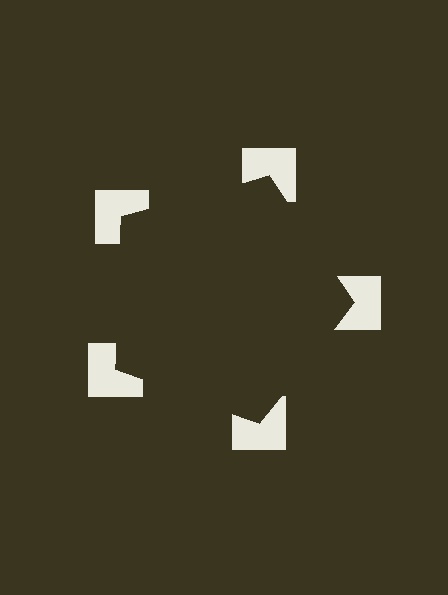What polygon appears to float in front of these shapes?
An illusory pentagon — its edges are inferred from the aligned wedge cuts in the notched squares, not physically drawn.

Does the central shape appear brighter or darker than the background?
It typically appears slightly darker than the background, even though no actual brightness change is drawn.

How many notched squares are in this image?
There are 5 — one at each vertex of the illusory pentagon.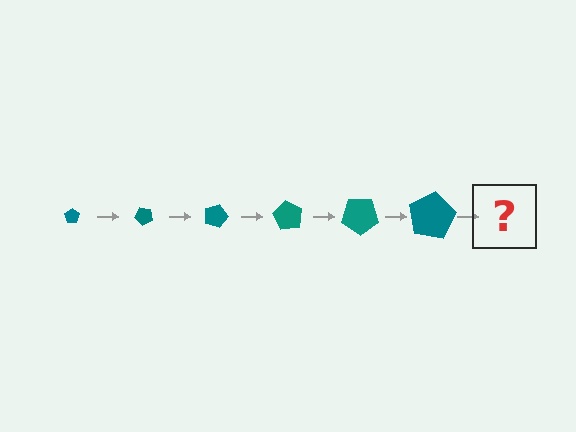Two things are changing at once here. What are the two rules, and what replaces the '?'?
The two rules are that the pentagon grows larger each step and it rotates 45 degrees each step. The '?' should be a pentagon, larger than the previous one and rotated 270 degrees from the start.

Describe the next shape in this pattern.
It should be a pentagon, larger than the previous one and rotated 270 degrees from the start.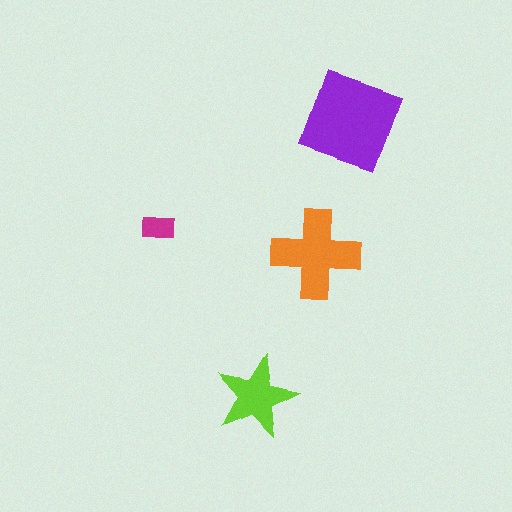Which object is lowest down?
The lime star is bottommost.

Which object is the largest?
The purple diamond.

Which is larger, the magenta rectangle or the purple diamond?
The purple diamond.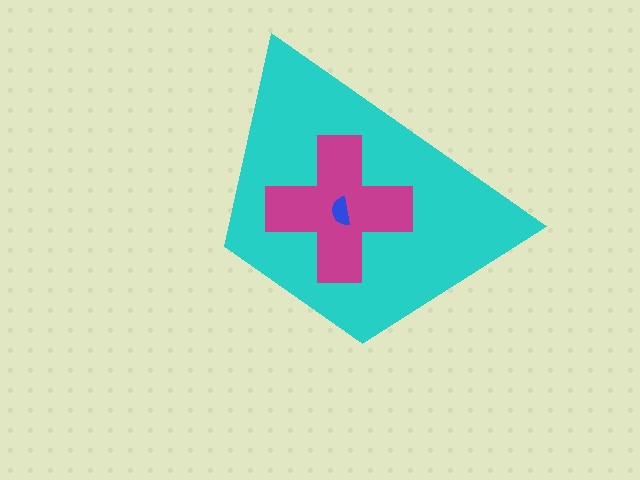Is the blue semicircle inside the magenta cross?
Yes.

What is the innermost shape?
The blue semicircle.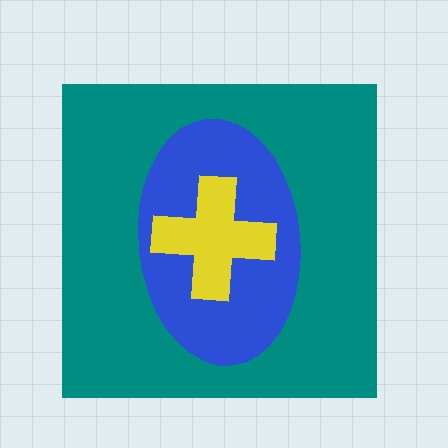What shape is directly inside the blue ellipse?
The yellow cross.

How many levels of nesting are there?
3.